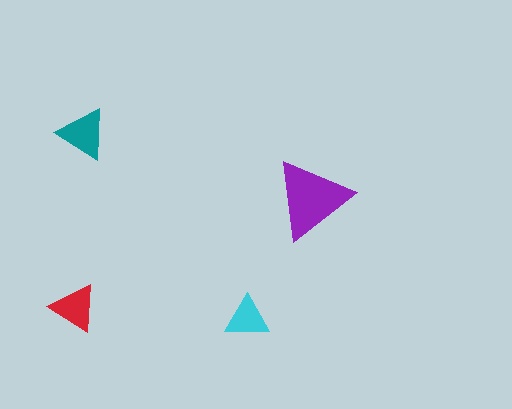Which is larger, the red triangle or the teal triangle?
The teal one.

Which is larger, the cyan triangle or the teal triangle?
The teal one.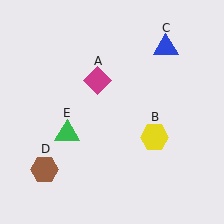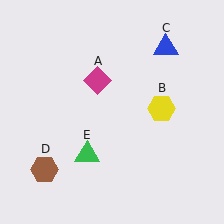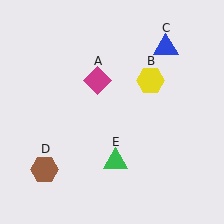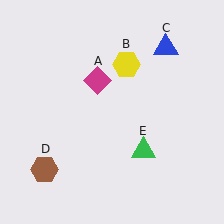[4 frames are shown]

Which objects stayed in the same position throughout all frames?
Magenta diamond (object A) and blue triangle (object C) and brown hexagon (object D) remained stationary.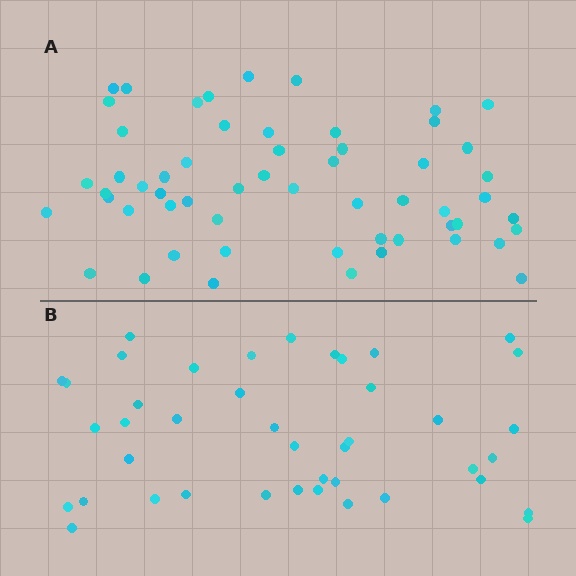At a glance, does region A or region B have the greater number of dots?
Region A (the top region) has more dots.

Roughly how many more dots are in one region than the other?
Region A has approximately 15 more dots than region B.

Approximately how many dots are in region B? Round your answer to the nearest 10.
About 40 dots. (The exact count is 42, which rounds to 40.)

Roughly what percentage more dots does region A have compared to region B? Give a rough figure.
About 35% more.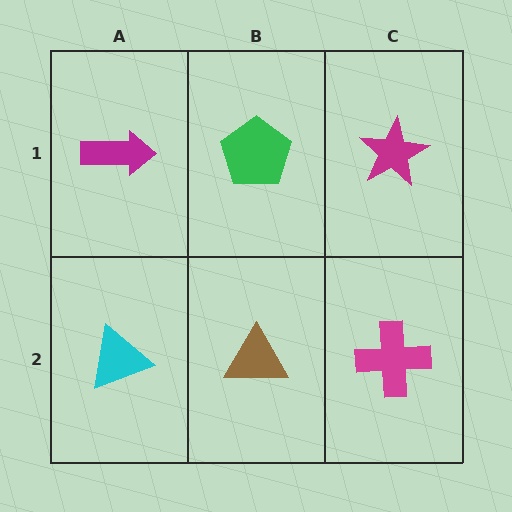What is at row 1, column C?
A magenta star.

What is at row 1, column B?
A green pentagon.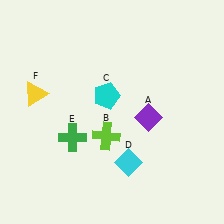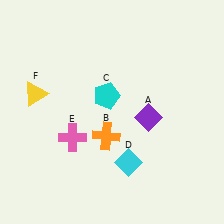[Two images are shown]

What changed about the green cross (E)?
In Image 1, E is green. In Image 2, it changed to pink.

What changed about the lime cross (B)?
In Image 1, B is lime. In Image 2, it changed to orange.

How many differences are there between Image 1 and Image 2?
There are 2 differences between the two images.